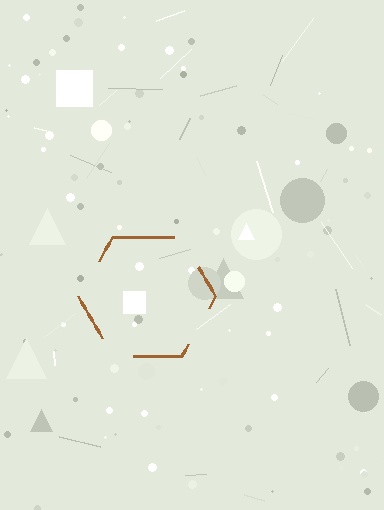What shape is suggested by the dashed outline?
The dashed outline suggests a hexagon.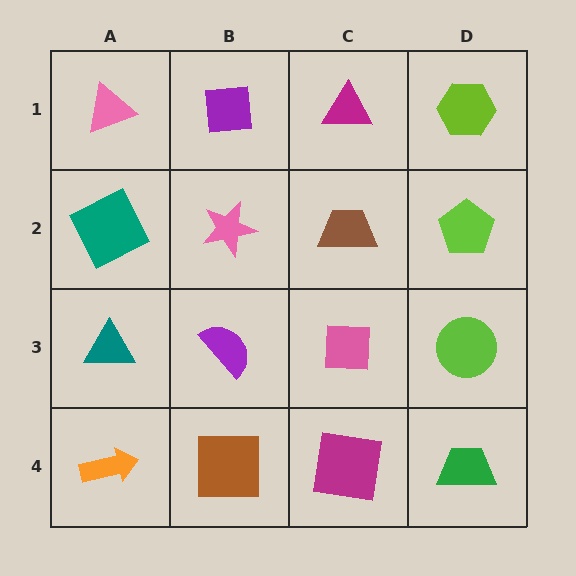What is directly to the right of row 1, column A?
A purple square.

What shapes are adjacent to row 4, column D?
A lime circle (row 3, column D), a magenta square (row 4, column C).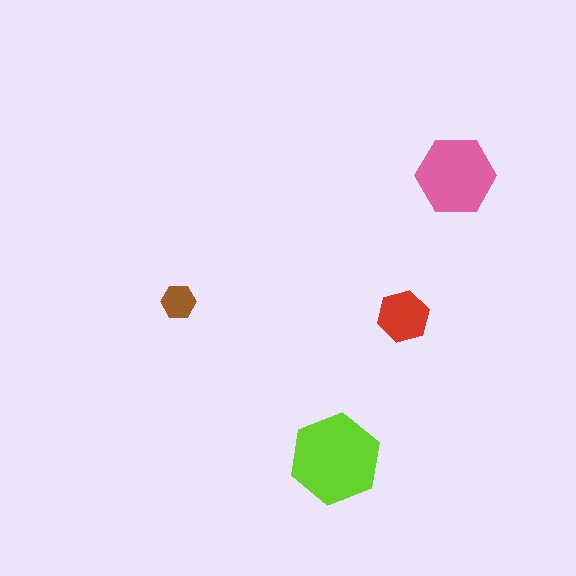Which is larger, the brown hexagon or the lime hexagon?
The lime one.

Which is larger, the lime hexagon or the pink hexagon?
The lime one.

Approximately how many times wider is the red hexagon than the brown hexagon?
About 1.5 times wider.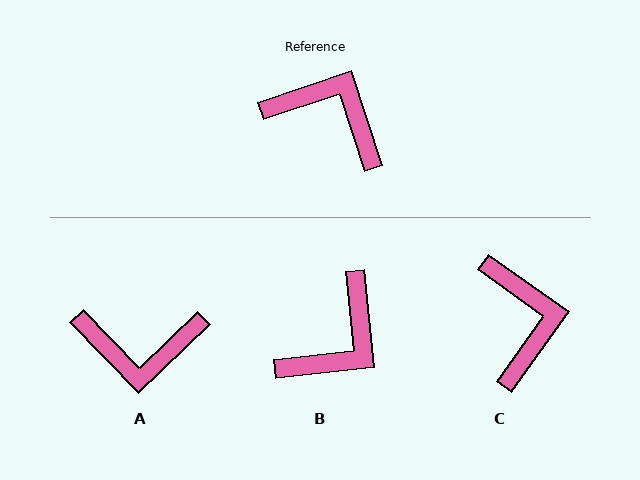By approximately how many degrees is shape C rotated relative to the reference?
Approximately 54 degrees clockwise.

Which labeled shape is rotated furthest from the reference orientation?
A, about 154 degrees away.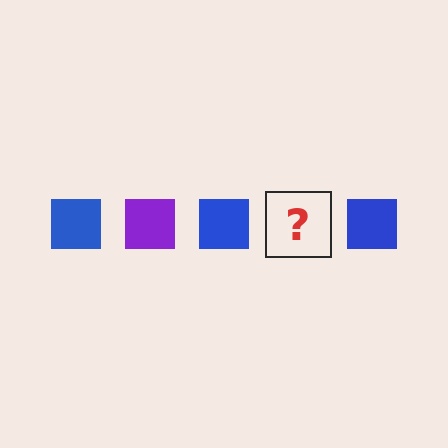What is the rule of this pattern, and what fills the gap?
The rule is that the pattern cycles through blue, purple squares. The gap should be filled with a purple square.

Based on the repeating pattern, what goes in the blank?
The blank should be a purple square.